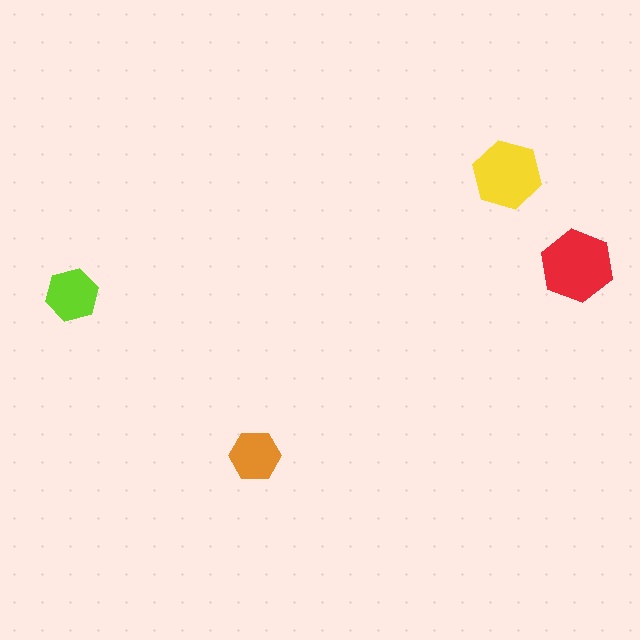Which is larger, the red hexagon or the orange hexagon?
The red one.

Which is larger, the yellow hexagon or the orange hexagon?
The yellow one.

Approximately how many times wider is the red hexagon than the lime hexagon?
About 1.5 times wider.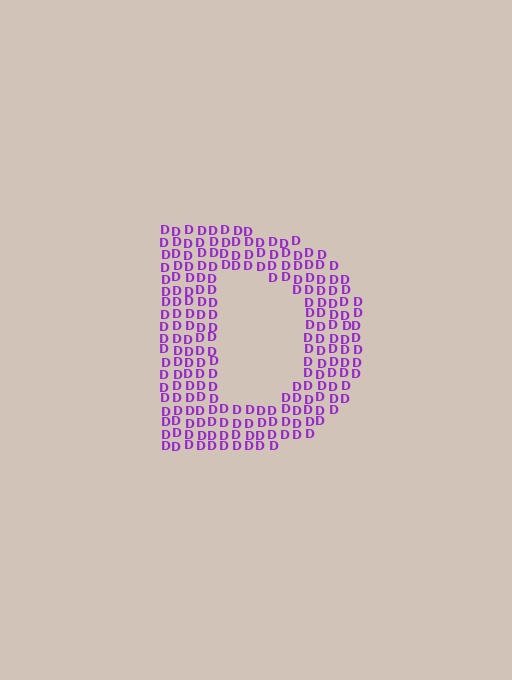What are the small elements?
The small elements are letter D's.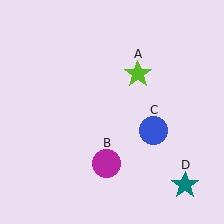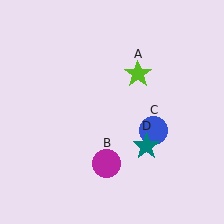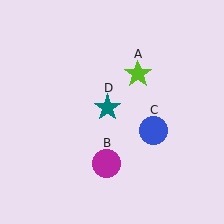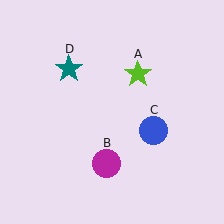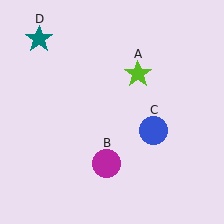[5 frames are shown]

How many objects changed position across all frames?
1 object changed position: teal star (object D).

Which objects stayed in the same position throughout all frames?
Lime star (object A) and magenta circle (object B) and blue circle (object C) remained stationary.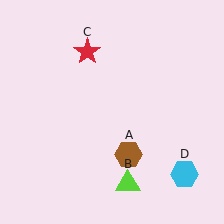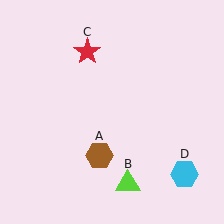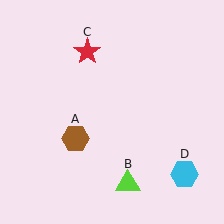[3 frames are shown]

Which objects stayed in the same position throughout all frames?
Lime triangle (object B) and red star (object C) and cyan hexagon (object D) remained stationary.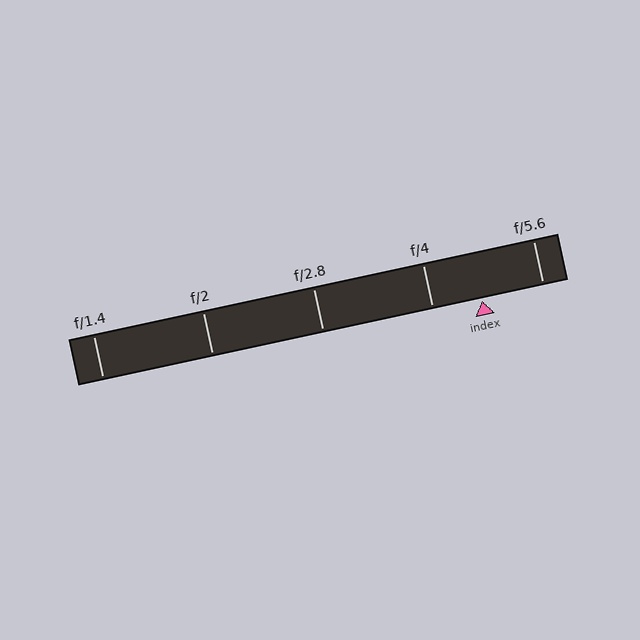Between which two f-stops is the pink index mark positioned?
The index mark is between f/4 and f/5.6.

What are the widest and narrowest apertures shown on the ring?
The widest aperture shown is f/1.4 and the narrowest is f/5.6.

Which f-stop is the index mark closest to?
The index mark is closest to f/4.